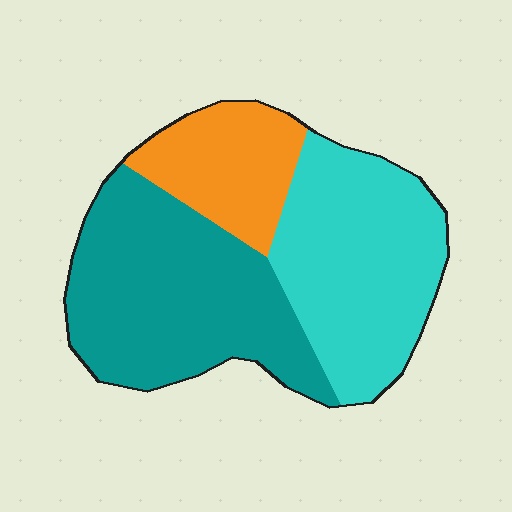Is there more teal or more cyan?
Teal.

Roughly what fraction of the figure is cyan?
Cyan covers 38% of the figure.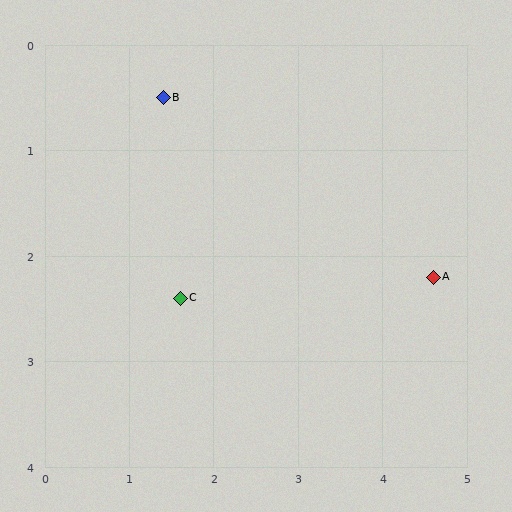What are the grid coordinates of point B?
Point B is at approximately (1.4, 0.5).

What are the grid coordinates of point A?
Point A is at approximately (4.6, 2.2).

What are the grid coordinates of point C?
Point C is at approximately (1.6, 2.4).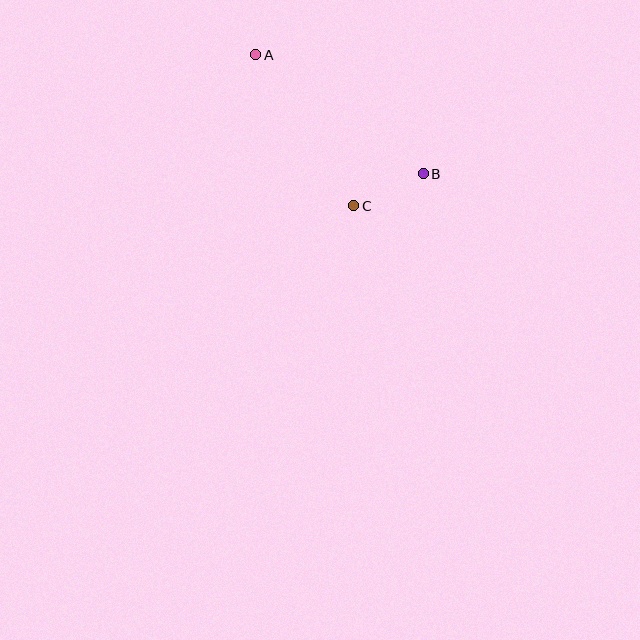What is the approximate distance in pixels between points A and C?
The distance between A and C is approximately 180 pixels.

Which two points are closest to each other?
Points B and C are closest to each other.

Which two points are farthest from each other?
Points A and B are farthest from each other.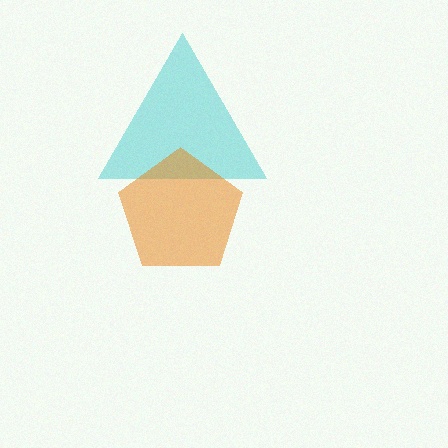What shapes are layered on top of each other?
The layered shapes are: a cyan triangle, an orange pentagon.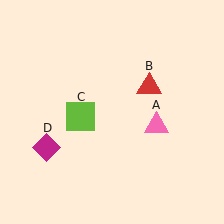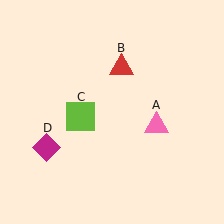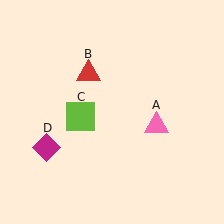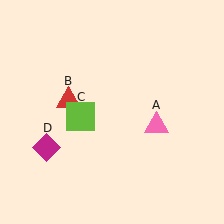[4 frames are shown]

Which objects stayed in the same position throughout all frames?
Pink triangle (object A) and lime square (object C) and magenta diamond (object D) remained stationary.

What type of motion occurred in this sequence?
The red triangle (object B) rotated counterclockwise around the center of the scene.